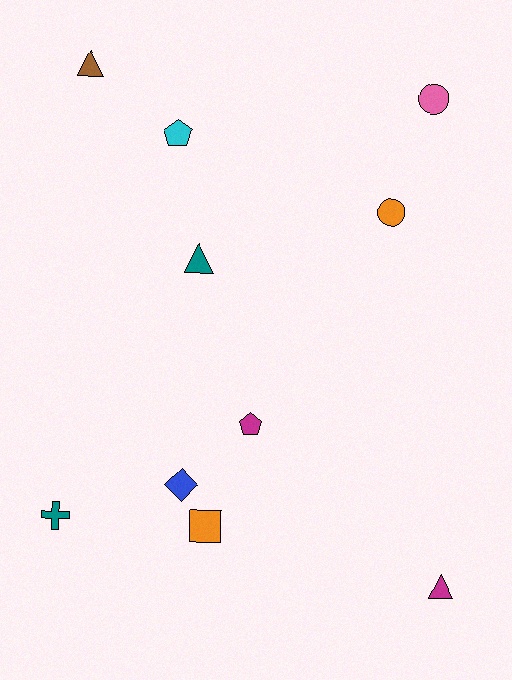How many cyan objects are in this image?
There is 1 cyan object.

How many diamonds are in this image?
There is 1 diamond.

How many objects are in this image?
There are 10 objects.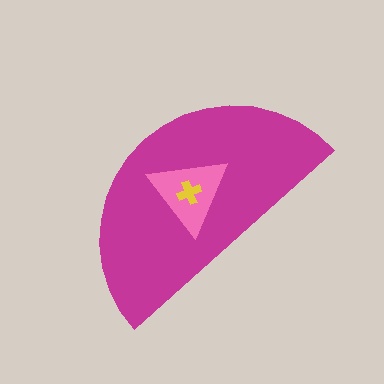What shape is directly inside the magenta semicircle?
The pink triangle.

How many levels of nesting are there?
3.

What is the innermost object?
The yellow cross.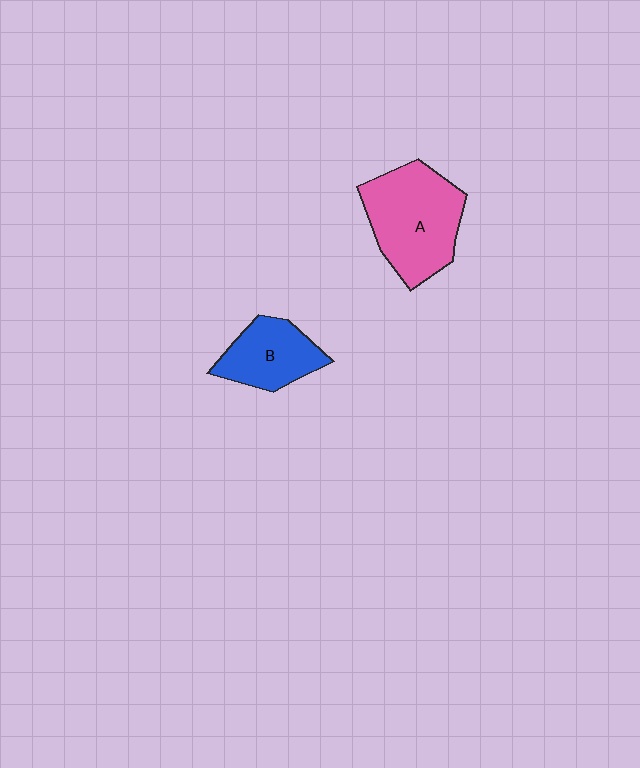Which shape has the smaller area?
Shape B (blue).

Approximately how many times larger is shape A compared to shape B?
Approximately 1.6 times.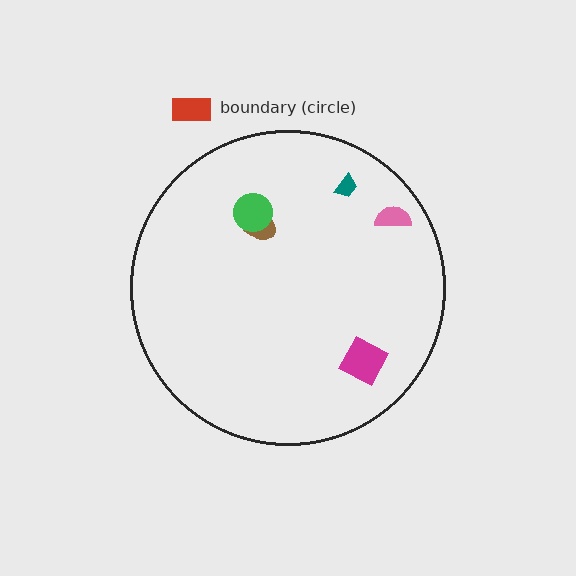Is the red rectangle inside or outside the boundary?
Outside.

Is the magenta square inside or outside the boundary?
Inside.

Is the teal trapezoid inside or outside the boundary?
Inside.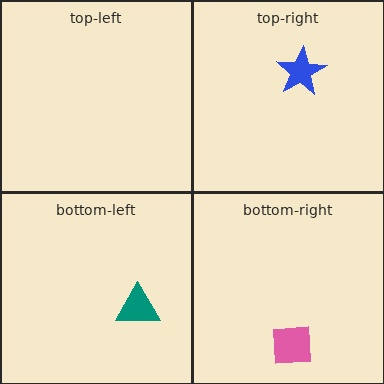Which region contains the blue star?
The top-right region.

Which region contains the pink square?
The bottom-right region.